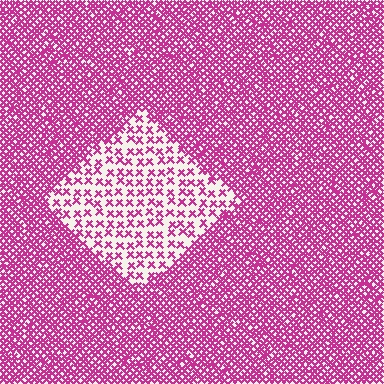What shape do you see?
I see a diamond.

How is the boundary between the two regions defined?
The boundary is defined by a change in element density (approximately 2.8x ratio). All elements are the same color, size, and shape.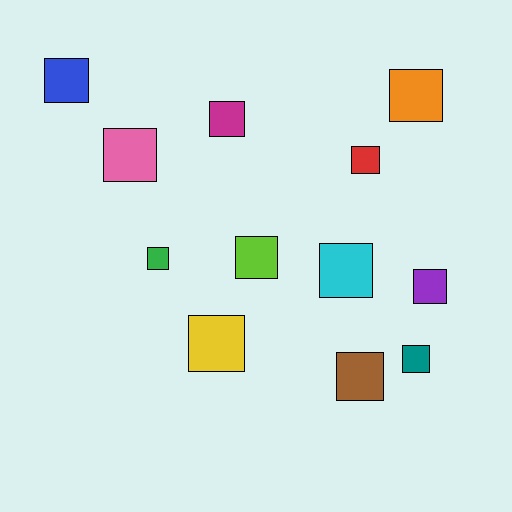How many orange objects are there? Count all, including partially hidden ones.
There is 1 orange object.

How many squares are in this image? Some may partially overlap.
There are 12 squares.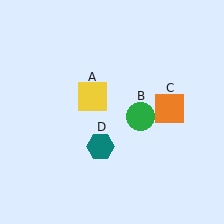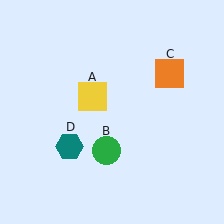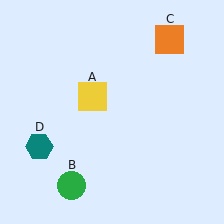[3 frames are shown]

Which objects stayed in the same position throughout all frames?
Yellow square (object A) remained stationary.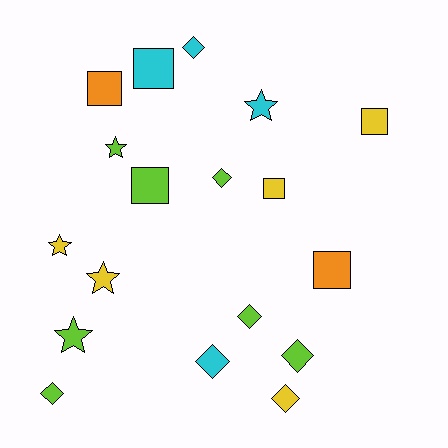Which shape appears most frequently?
Diamond, with 7 objects.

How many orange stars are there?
There are no orange stars.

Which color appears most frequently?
Lime, with 7 objects.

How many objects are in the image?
There are 18 objects.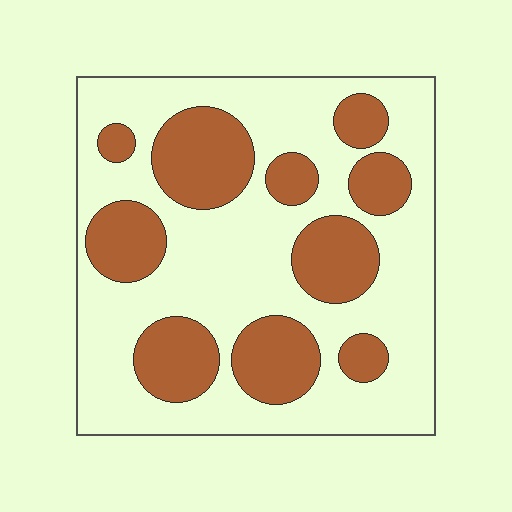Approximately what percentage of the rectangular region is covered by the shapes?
Approximately 35%.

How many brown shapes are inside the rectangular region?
10.